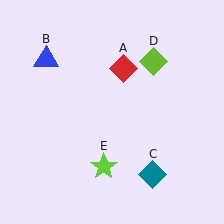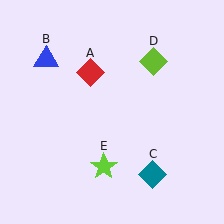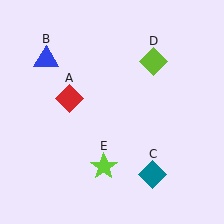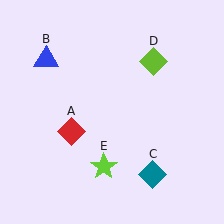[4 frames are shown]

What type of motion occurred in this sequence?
The red diamond (object A) rotated counterclockwise around the center of the scene.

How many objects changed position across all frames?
1 object changed position: red diamond (object A).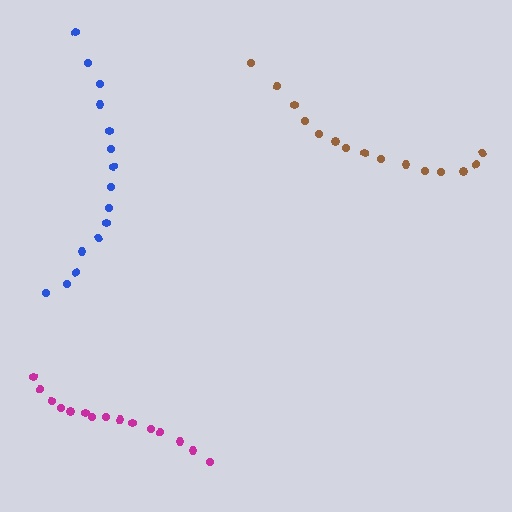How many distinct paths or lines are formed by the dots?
There are 3 distinct paths.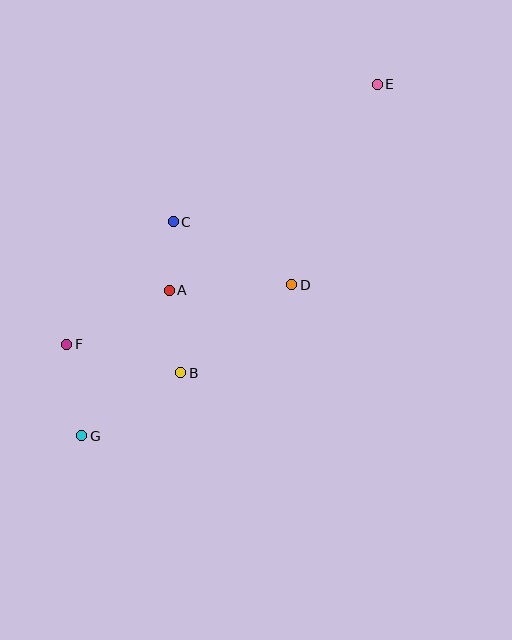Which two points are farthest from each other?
Points E and G are farthest from each other.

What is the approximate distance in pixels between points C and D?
The distance between C and D is approximately 134 pixels.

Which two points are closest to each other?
Points A and C are closest to each other.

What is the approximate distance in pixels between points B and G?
The distance between B and G is approximately 117 pixels.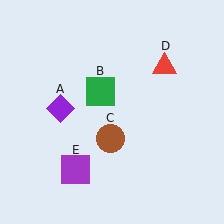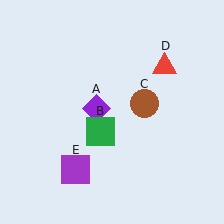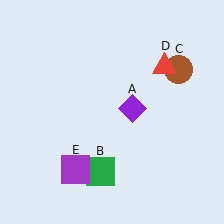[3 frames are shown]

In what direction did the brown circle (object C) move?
The brown circle (object C) moved up and to the right.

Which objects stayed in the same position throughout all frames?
Red triangle (object D) and purple square (object E) remained stationary.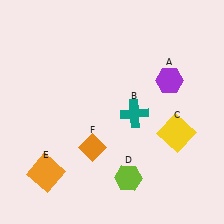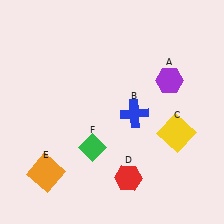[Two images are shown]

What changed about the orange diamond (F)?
In Image 1, F is orange. In Image 2, it changed to green.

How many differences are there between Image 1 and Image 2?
There are 3 differences between the two images.